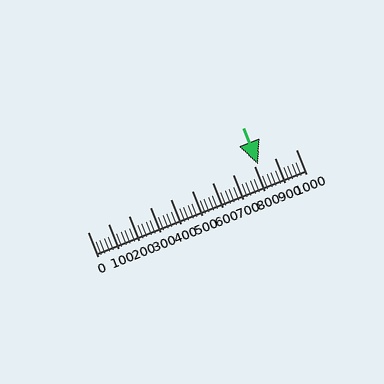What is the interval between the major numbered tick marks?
The major tick marks are spaced 100 units apart.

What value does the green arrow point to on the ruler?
The green arrow points to approximately 820.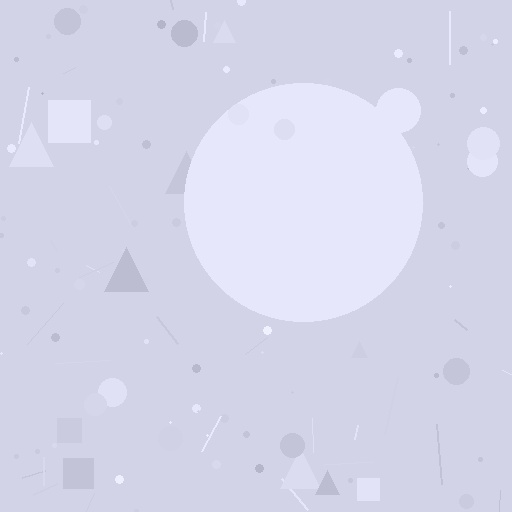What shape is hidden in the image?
A circle is hidden in the image.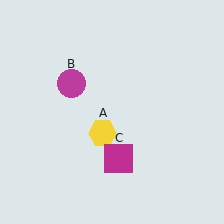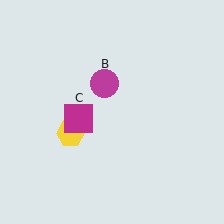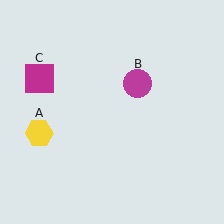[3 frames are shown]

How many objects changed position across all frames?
3 objects changed position: yellow hexagon (object A), magenta circle (object B), magenta square (object C).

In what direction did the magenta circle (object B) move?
The magenta circle (object B) moved right.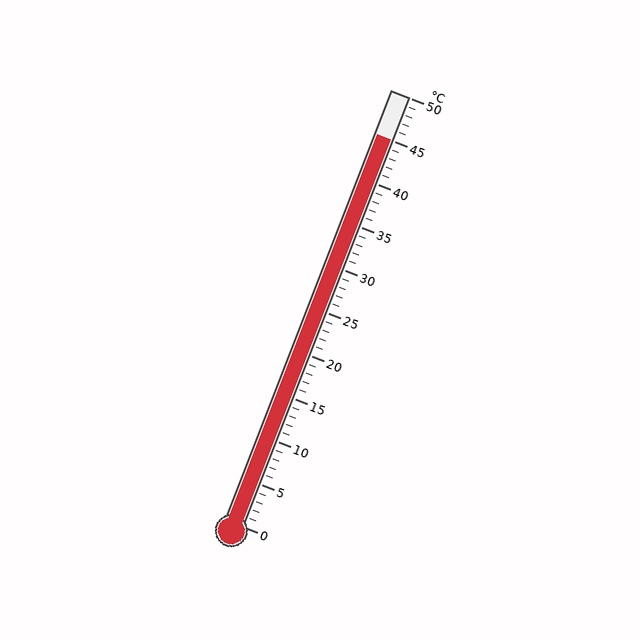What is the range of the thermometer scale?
The thermometer scale ranges from 0°C to 50°C.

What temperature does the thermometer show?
The thermometer shows approximately 45°C.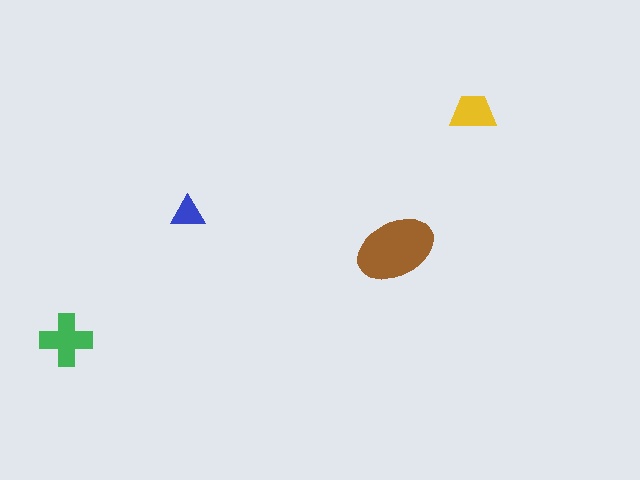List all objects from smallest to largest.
The blue triangle, the yellow trapezoid, the green cross, the brown ellipse.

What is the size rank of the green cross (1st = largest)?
2nd.